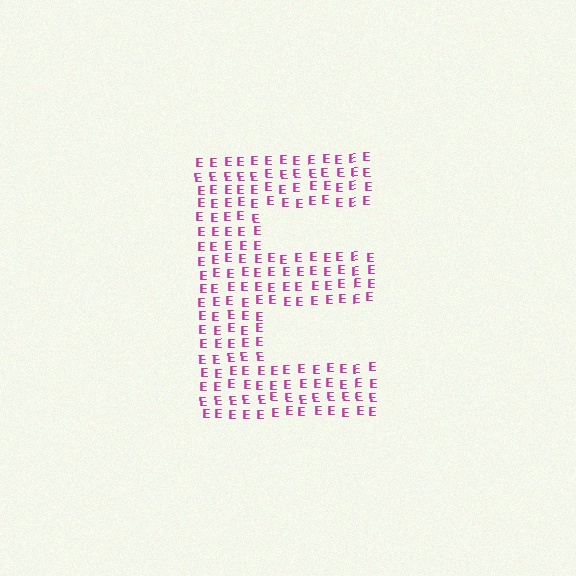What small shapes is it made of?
It is made of small letter E's.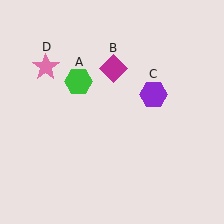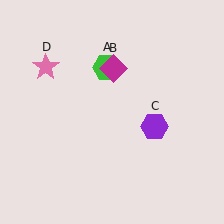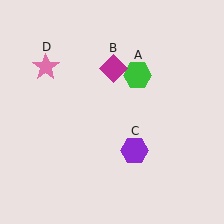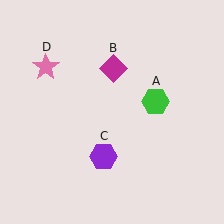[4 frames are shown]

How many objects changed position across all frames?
2 objects changed position: green hexagon (object A), purple hexagon (object C).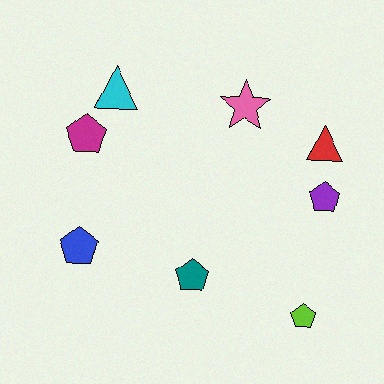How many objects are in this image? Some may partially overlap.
There are 8 objects.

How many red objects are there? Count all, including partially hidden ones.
There is 1 red object.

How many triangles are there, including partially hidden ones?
There are 2 triangles.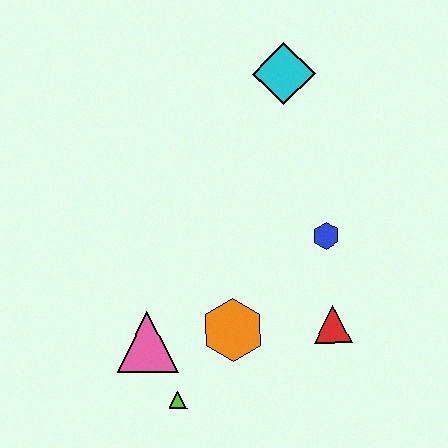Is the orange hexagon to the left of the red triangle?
Yes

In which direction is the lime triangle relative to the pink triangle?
The lime triangle is below the pink triangle.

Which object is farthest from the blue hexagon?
The lime triangle is farthest from the blue hexagon.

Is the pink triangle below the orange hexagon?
Yes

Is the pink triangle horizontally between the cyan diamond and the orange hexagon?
No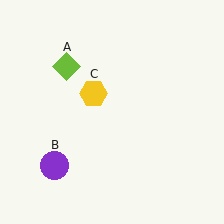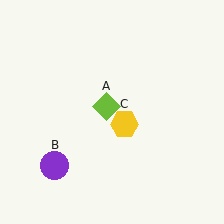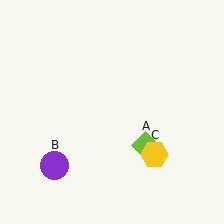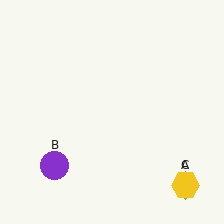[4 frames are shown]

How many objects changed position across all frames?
2 objects changed position: lime diamond (object A), yellow hexagon (object C).